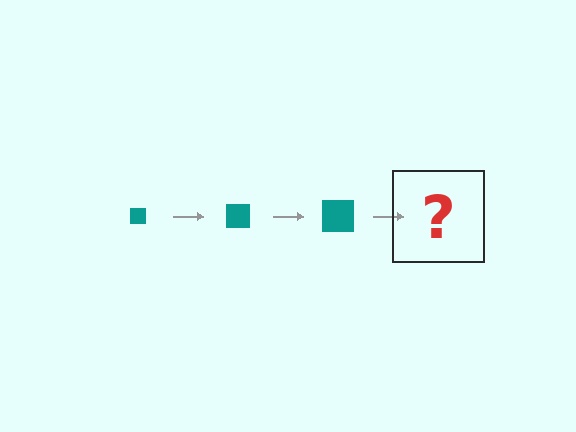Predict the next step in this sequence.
The next step is a teal square, larger than the previous one.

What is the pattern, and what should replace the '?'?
The pattern is that the square gets progressively larger each step. The '?' should be a teal square, larger than the previous one.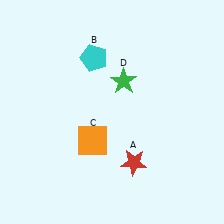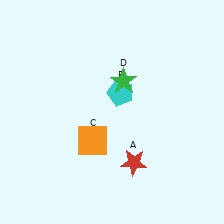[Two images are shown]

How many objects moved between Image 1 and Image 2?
1 object moved between the two images.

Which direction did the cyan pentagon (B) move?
The cyan pentagon (B) moved down.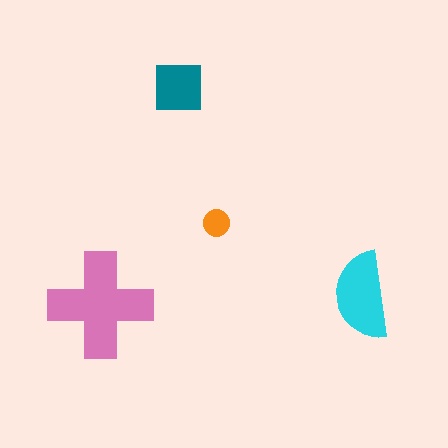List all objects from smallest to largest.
The orange circle, the teal square, the cyan semicircle, the pink cross.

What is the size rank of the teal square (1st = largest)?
3rd.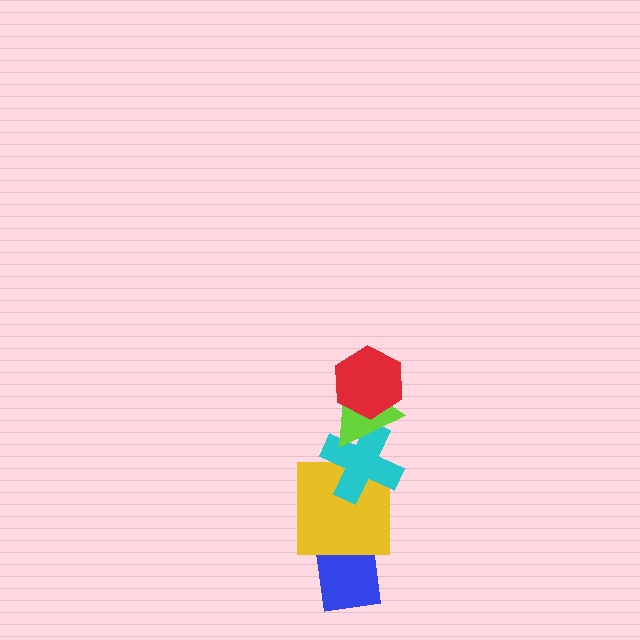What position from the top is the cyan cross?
The cyan cross is 3rd from the top.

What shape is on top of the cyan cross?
The lime triangle is on top of the cyan cross.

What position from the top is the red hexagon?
The red hexagon is 1st from the top.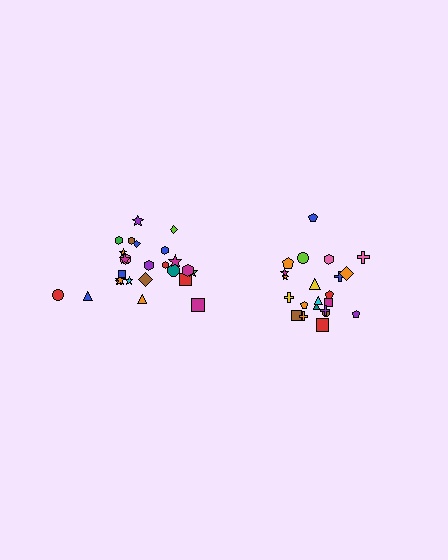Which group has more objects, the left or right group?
The left group.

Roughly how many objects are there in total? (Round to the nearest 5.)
Roughly 45 objects in total.